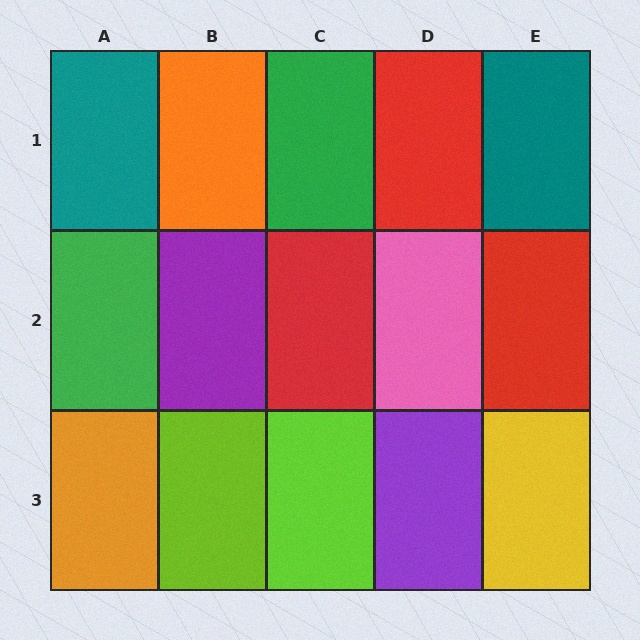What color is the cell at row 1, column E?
Teal.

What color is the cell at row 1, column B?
Orange.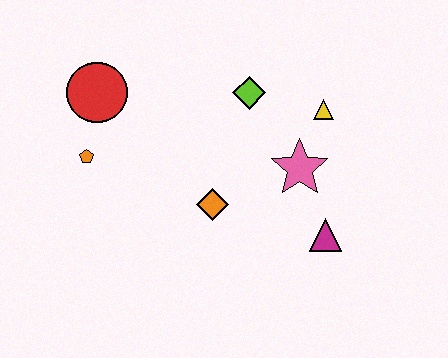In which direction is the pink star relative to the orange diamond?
The pink star is to the right of the orange diamond.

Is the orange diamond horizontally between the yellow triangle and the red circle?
Yes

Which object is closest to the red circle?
The orange pentagon is closest to the red circle.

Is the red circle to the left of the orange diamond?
Yes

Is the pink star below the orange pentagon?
Yes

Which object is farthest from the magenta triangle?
The red circle is farthest from the magenta triangle.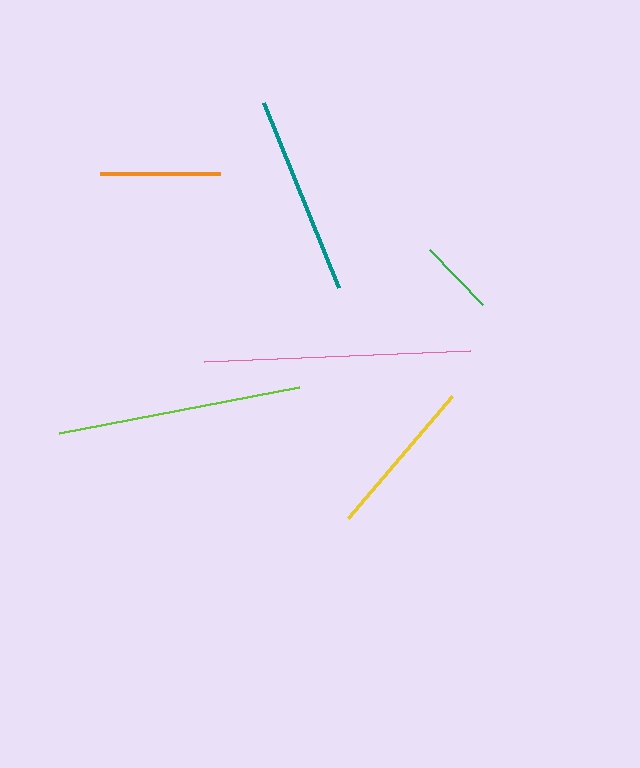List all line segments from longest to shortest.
From longest to shortest: pink, lime, teal, yellow, orange, green.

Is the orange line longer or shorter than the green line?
The orange line is longer than the green line.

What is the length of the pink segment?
The pink segment is approximately 266 pixels long.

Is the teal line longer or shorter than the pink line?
The pink line is longer than the teal line.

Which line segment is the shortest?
The green line is the shortest at approximately 77 pixels.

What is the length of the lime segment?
The lime segment is approximately 245 pixels long.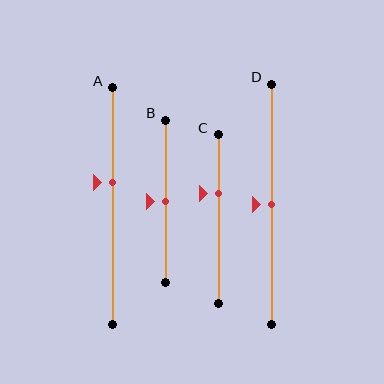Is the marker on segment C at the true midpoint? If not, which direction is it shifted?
No, the marker on segment C is shifted upward by about 15% of the segment length.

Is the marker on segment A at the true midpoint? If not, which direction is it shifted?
No, the marker on segment A is shifted upward by about 10% of the segment length.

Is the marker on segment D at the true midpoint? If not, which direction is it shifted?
Yes, the marker on segment D is at the true midpoint.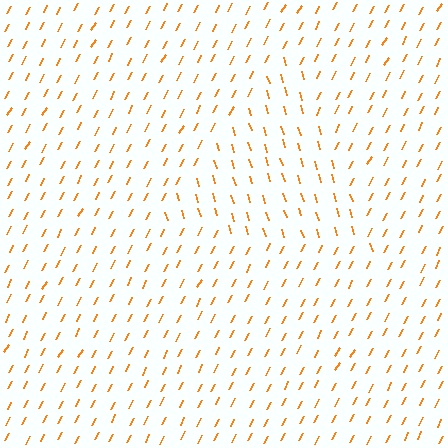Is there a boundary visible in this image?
Yes, there is a texture boundary formed by a change in line orientation.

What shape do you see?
I see a triangle.